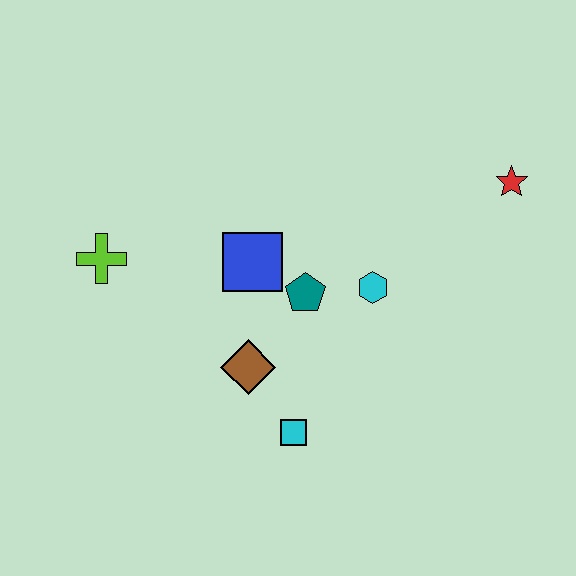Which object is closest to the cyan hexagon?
The teal pentagon is closest to the cyan hexagon.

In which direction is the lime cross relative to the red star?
The lime cross is to the left of the red star.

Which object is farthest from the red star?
The lime cross is farthest from the red star.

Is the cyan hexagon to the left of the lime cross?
No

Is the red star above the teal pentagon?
Yes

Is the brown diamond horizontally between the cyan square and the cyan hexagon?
No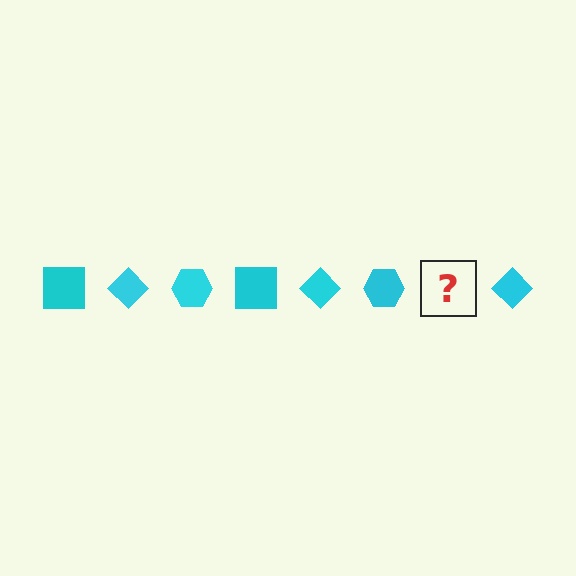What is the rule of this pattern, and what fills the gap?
The rule is that the pattern cycles through square, diamond, hexagon shapes in cyan. The gap should be filled with a cyan square.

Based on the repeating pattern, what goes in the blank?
The blank should be a cyan square.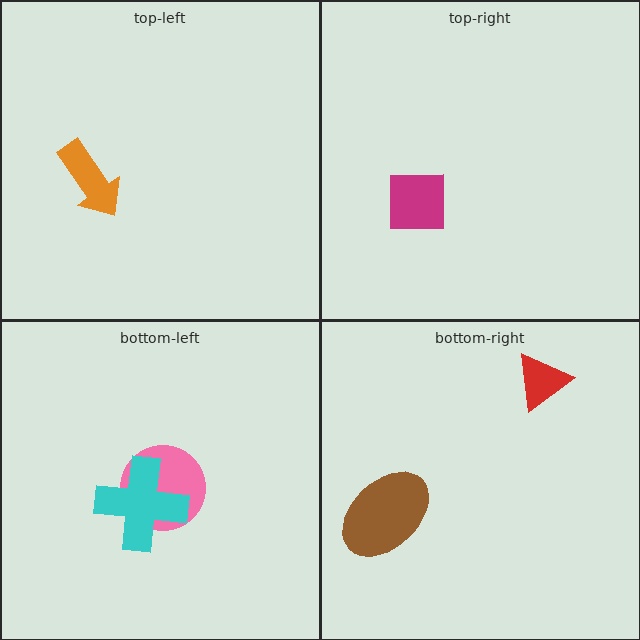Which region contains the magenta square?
The top-right region.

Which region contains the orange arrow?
The top-left region.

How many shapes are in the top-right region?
1.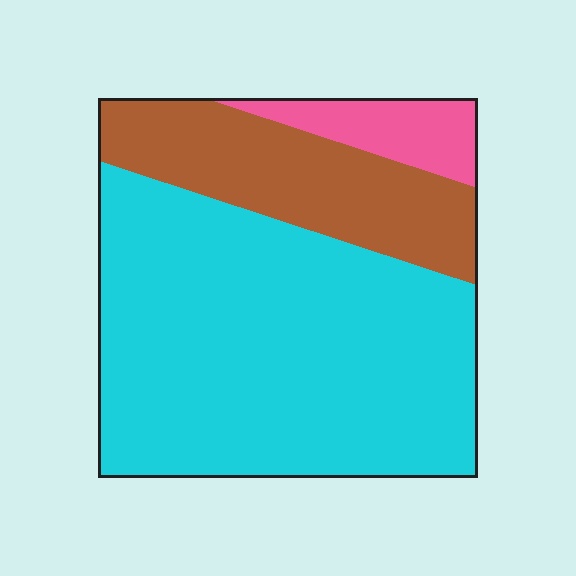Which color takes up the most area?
Cyan, at roughly 65%.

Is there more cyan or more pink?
Cyan.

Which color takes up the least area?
Pink, at roughly 10%.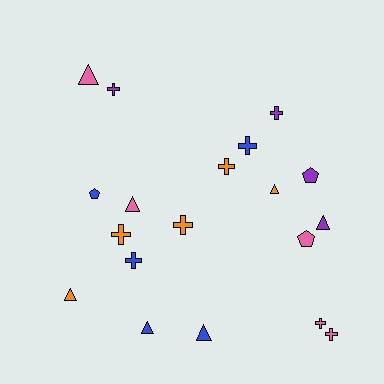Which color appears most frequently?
Orange, with 5 objects.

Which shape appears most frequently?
Cross, with 9 objects.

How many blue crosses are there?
There are 2 blue crosses.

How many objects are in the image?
There are 19 objects.